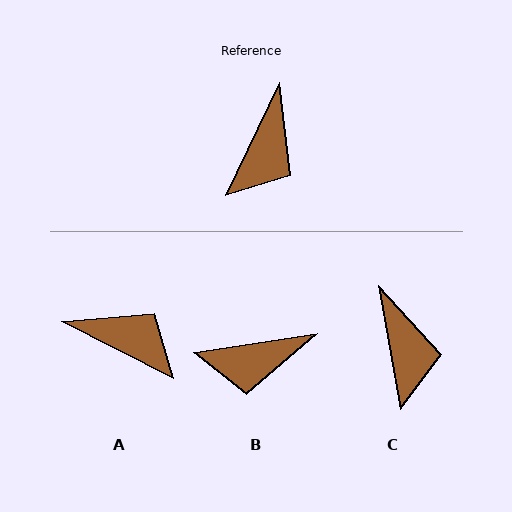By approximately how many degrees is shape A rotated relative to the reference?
Approximately 88 degrees counter-clockwise.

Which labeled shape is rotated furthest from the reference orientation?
A, about 88 degrees away.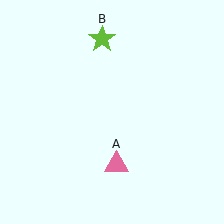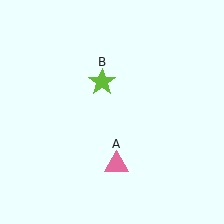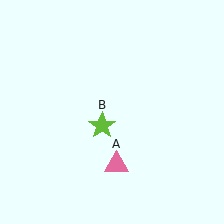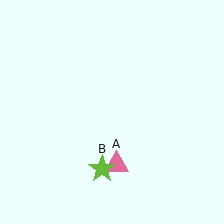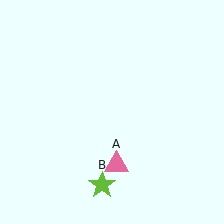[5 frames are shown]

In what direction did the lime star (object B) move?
The lime star (object B) moved down.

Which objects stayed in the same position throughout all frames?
Pink triangle (object A) remained stationary.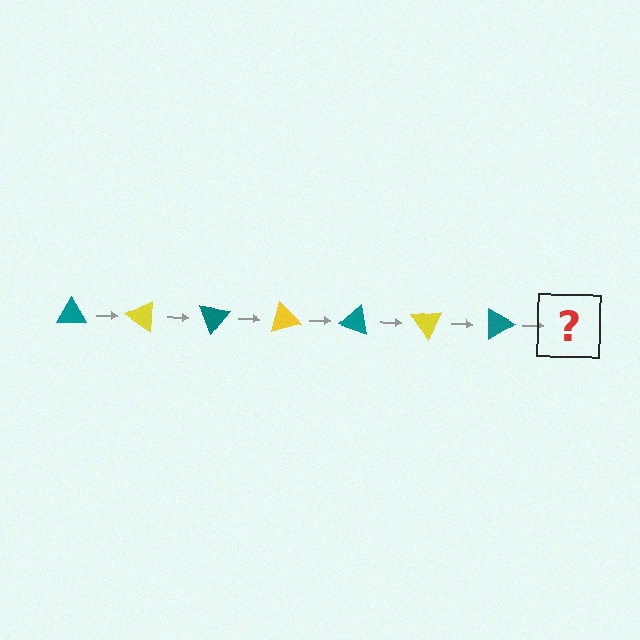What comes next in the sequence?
The next element should be a yellow triangle, rotated 245 degrees from the start.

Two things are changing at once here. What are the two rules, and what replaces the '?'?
The two rules are that it rotates 35 degrees each step and the color cycles through teal and yellow. The '?' should be a yellow triangle, rotated 245 degrees from the start.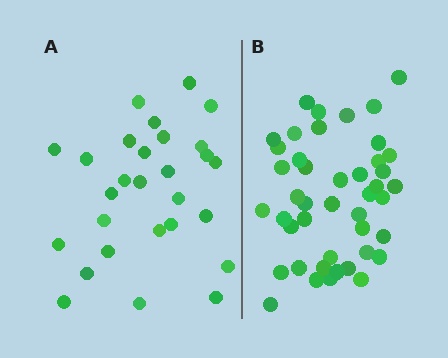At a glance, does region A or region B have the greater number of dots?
Region B (the right region) has more dots.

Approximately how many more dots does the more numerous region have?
Region B has approximately 15 more dots than region A.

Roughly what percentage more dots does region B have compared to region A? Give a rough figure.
About 55% more.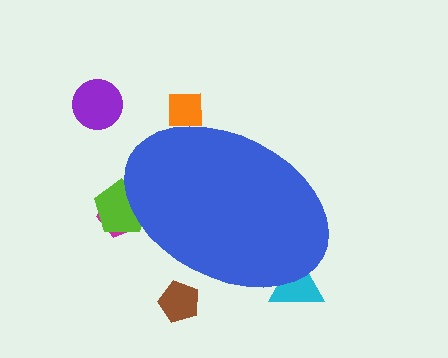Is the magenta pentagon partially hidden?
Yes, the magenta pentagon is partially hidden behind the blue ellipse.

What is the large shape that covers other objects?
A blue ellipse.